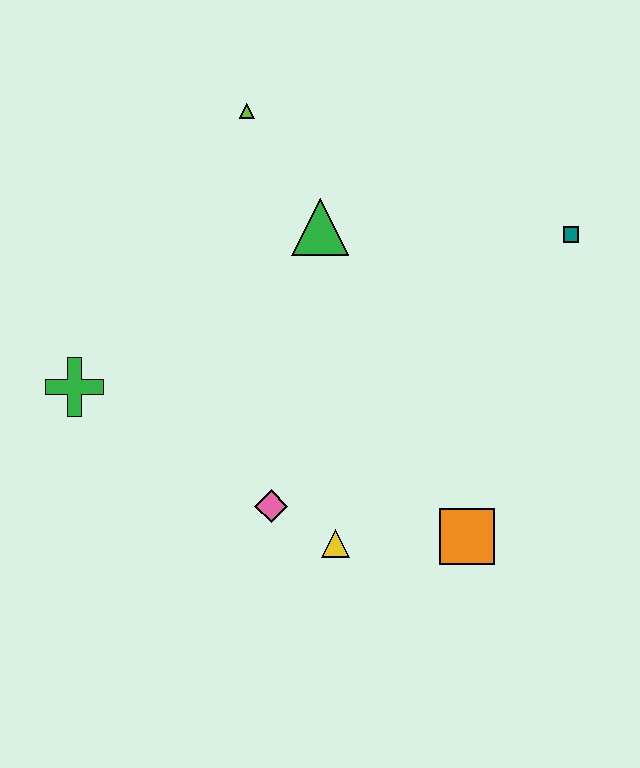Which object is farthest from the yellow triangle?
The lime triangle is farthest from the yellow triangle.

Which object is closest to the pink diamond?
The yellow triangle is closest to the pink diamond.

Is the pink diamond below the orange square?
No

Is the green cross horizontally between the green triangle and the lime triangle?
No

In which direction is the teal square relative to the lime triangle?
The teal square is to the right of the lime triangle.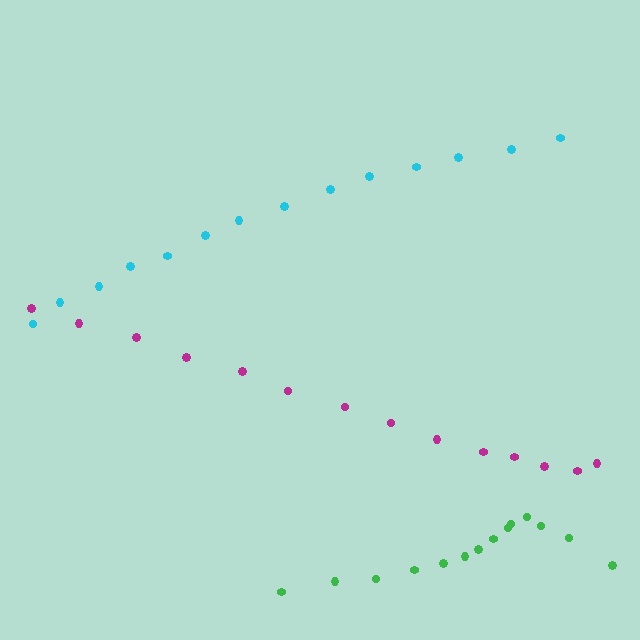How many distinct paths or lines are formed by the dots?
There are 3 distinct paths.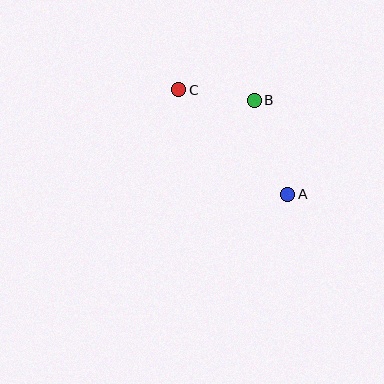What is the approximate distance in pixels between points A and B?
The distance between A and B is approximately 100 pixels.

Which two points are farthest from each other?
Points A and C are farthest from each other.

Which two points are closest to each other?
Points B and C are closest to each other.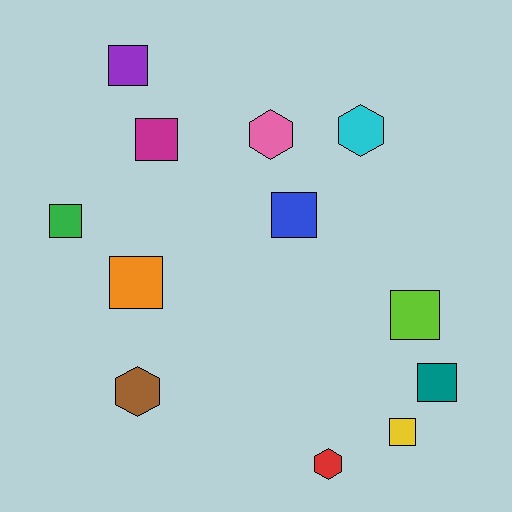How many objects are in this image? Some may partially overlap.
There are 12 objects.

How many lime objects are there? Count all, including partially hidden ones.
There is 1 lime object.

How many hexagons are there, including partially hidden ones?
There are 4 hexagons.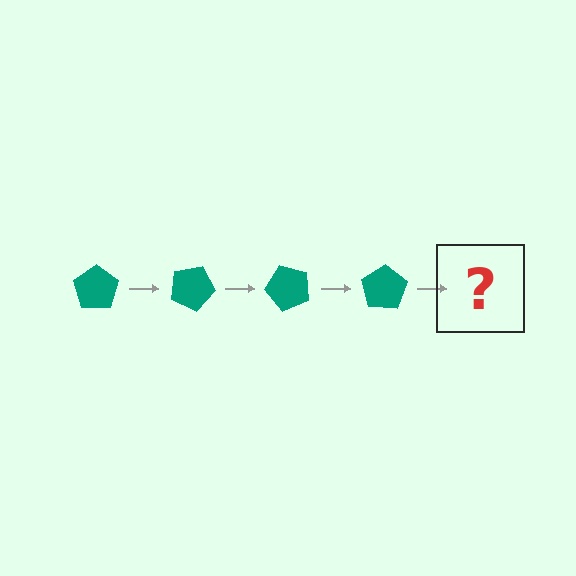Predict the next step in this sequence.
The next step is a teal pentagon rotated 100 degrees.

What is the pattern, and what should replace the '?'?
The pattern is that the pentagon rotates 25 degrees each step. The '?' should be a teal pentagon rotated 100 degrees.